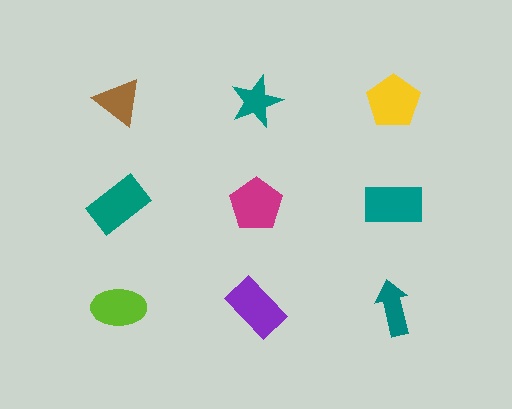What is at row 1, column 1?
A brown triangle.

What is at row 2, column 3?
A teal rectangle.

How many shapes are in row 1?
3 shapes.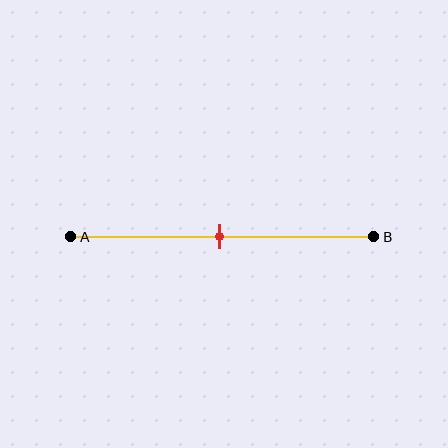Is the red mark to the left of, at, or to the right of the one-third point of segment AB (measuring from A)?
The red mark is to the right of the one-third point of segment AB.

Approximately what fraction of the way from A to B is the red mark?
The red mark is approximately 50% of the way from A to B.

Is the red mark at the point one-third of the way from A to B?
No, the mark is at about 50% from A, not at the 33% one-third point.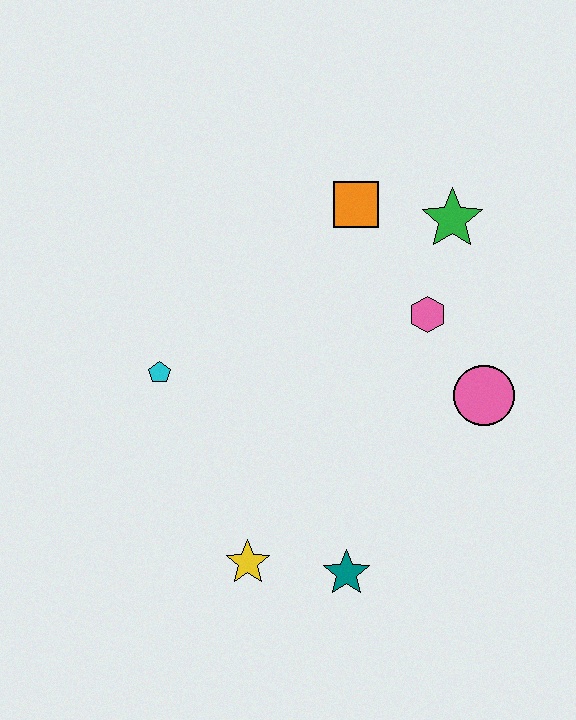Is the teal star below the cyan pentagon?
Yes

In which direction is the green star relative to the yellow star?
The green star is above the yellow star.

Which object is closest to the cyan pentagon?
The yellow star is closest to the cyan pentagon.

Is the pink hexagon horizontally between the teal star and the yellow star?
No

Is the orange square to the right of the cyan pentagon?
Yes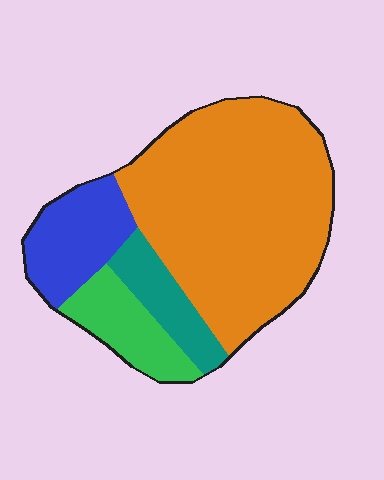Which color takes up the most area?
Orange, at roughly 60%.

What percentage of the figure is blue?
Blue covers about 15% of the figure.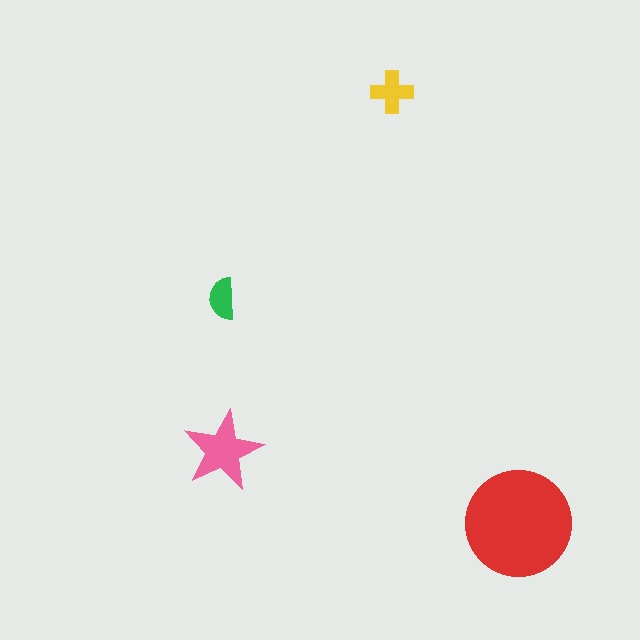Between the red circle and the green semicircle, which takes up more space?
The red circle.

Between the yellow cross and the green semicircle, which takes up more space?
The yellow cross.